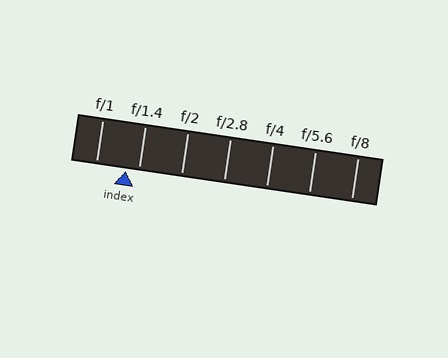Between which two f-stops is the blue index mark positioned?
The index mark is between f/1 and f/1.4.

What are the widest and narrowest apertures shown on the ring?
The widest aperture shown is f/1 and the narrowest is f/8.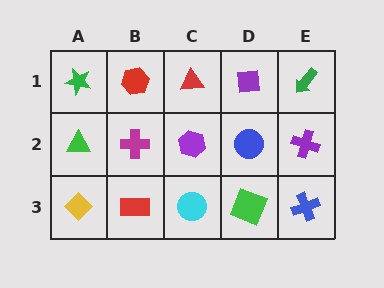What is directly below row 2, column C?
A cyan circle.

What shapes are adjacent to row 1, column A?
A green triangle (row 2, column A), a red hexagon (row 1, column B).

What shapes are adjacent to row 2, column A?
A green star (row 1, column A), a yellow diamond (row 3, column A), a magenta cross (row 2, column B).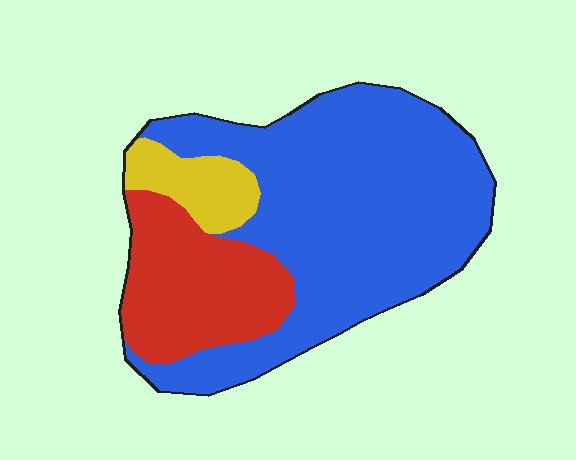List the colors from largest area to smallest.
From largest to smallest: blue, red, yellow.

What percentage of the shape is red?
Red takes up about one quarter (1/4) of the shape.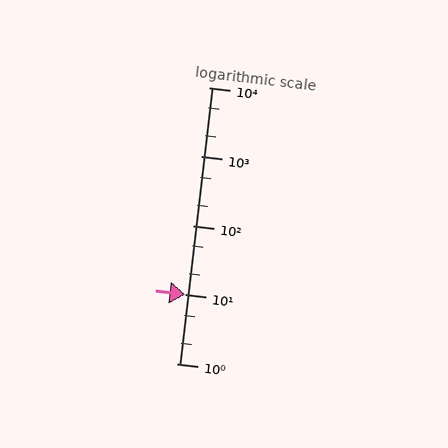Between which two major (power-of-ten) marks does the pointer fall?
The pointer is between 1 and 10.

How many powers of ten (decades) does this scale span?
The scale spans 4 decades, from 1 to 10000.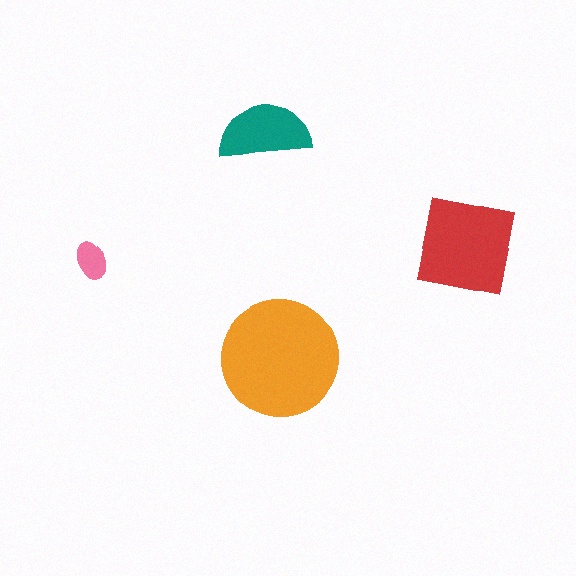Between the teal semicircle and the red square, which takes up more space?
The red square.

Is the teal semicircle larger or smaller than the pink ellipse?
Larger.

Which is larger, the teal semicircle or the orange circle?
The orange circle.